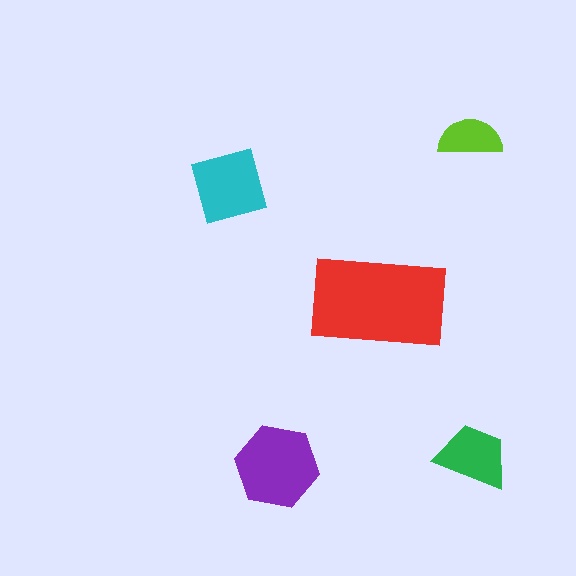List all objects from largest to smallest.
The red rectangle, the purple hexagon, the cyan diamond, the green trapezoid, the lime semicircle.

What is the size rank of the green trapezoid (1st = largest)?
4th.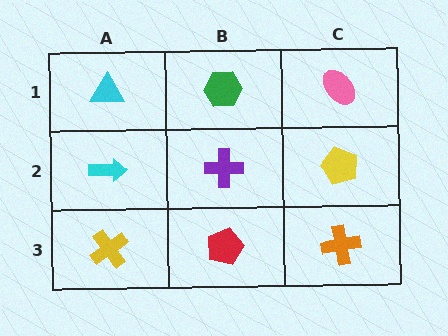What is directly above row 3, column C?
A yellow pentagon.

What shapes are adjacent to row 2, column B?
A green hexagon (row 1, column B), a red pentagon (row 3, column B), a cyan arrow (row 2, column A), a yellow pentagon (row 2, column C).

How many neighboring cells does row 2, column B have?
4.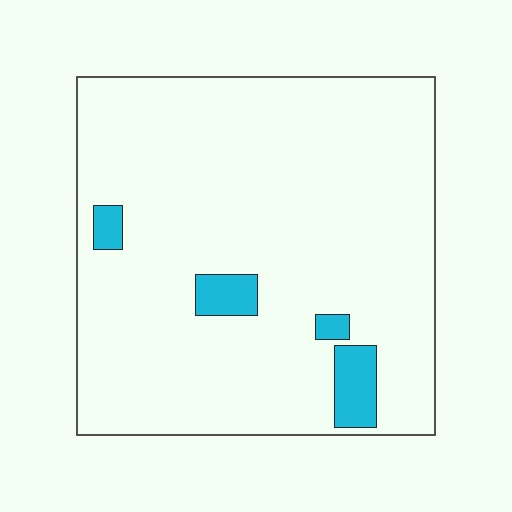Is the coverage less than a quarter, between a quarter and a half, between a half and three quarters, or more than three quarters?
Less than a quarter.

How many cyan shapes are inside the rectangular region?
4.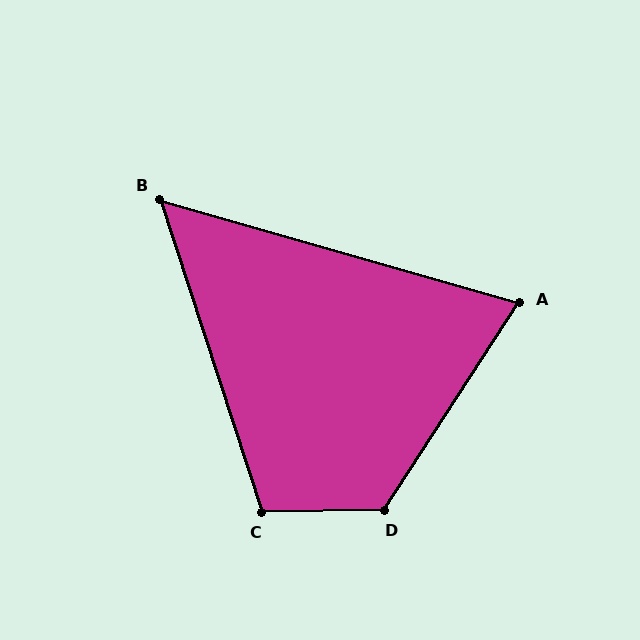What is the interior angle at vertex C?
Approximately 107 degrees (obtuse).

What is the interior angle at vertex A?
Approximately 73 degrees (acute).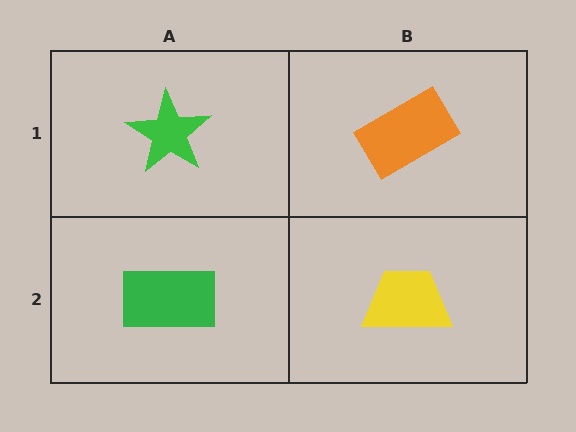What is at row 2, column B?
A yellow trapezoid.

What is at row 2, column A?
A green rectangle.